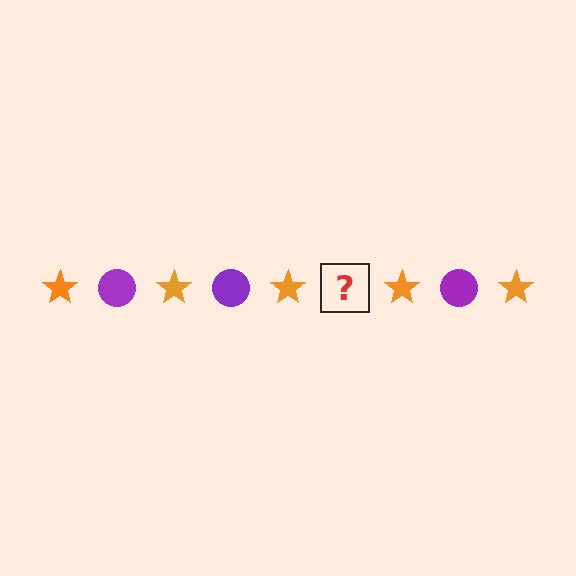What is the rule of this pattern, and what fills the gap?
The rule is that the pattern alternates between orange star and purple circle. The gap should be filled with a purple circle.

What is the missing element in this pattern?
The missing element is a purple circle.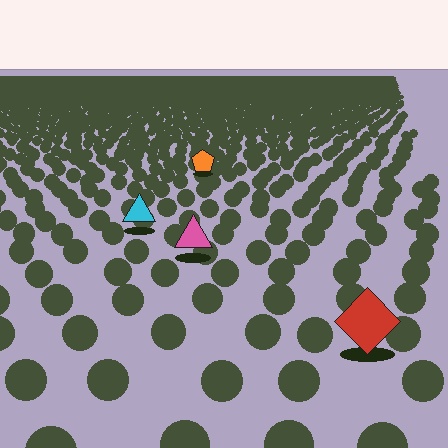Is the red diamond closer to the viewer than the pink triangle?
Yes. The red diamond is closer — you can tell from the texture gradient: the ground texture is coarser near it.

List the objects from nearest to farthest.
From nearest to farthest: the red diamond, the pink triangle, the cyan triangle, the orange pentagon.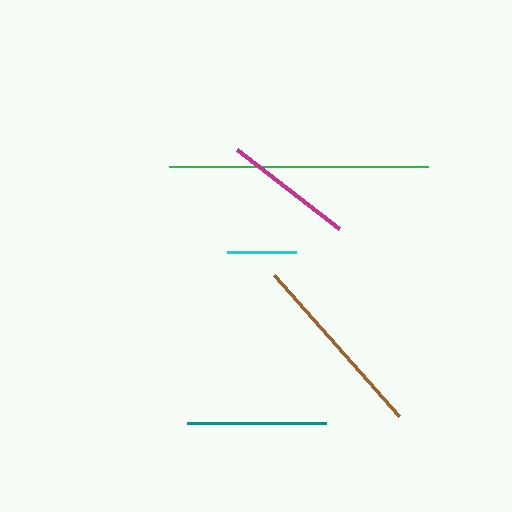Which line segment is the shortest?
The cyan line is the shortest at approximately 69 pixels.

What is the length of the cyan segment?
The cyan segment is approximately 69 pixels long.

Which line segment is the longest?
The green line is the longest at approximately 259 pixels.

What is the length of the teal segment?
The teal segment is approximately 140 pixels long.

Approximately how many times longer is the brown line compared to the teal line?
The brown line is approximately 1.4 times the length of the teal line.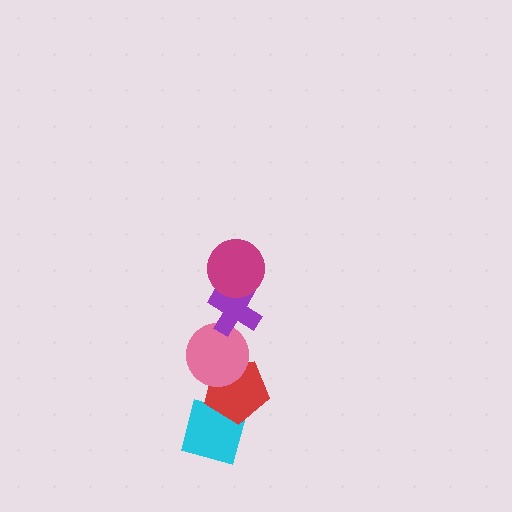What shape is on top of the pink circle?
The purple cross is on top of the pink circle.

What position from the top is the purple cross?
The purple cross is 2nd from the top.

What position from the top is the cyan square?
The cyan square is 5th from the top.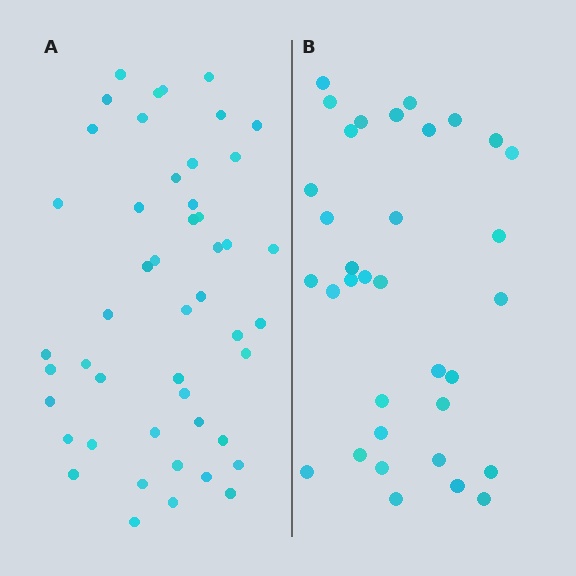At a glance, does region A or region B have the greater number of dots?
Region A (the left region) has more dots.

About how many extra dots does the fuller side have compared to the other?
Region A has approximately 15 more dots than region B.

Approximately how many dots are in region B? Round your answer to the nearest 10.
About 30 dots. (The exact count is 34, which rounds to 30.)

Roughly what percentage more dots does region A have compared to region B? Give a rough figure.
About 40% more.